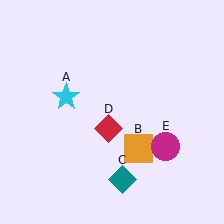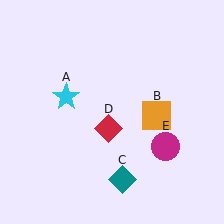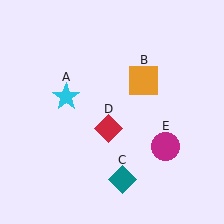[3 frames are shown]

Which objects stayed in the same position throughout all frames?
Cyan star (object A) and teal diamond (object C) and red diamond (object D) and magenta circle (object E) remained stationary.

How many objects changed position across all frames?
1 object changed position: orange square (object B).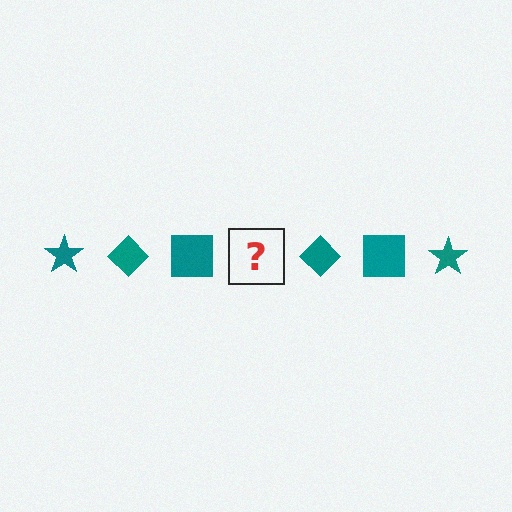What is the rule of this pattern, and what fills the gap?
The rule is that the pattern cycles through star, diamond, square shapes in teal. The gap should be filled with a teal star.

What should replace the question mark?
The question mark should be replaced with a teal star.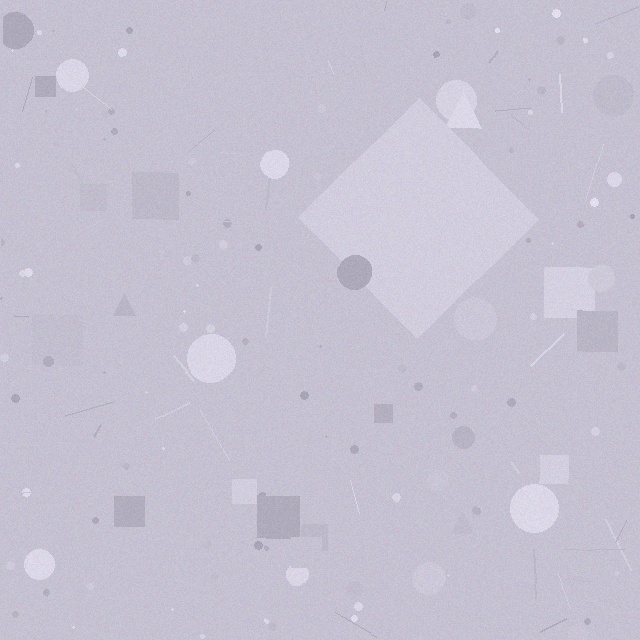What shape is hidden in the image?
A diamond is hidden in the image.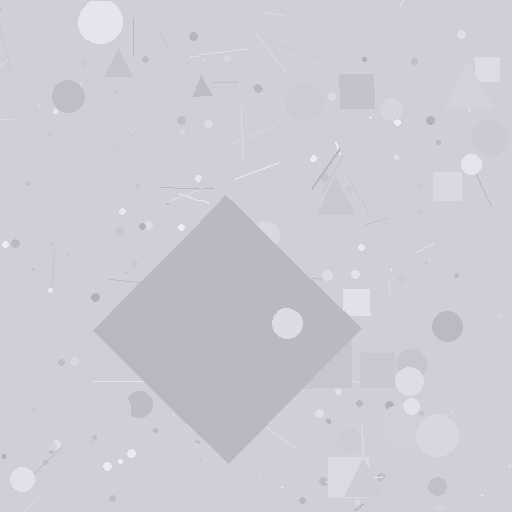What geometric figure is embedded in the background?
A diamond is embedded in the background.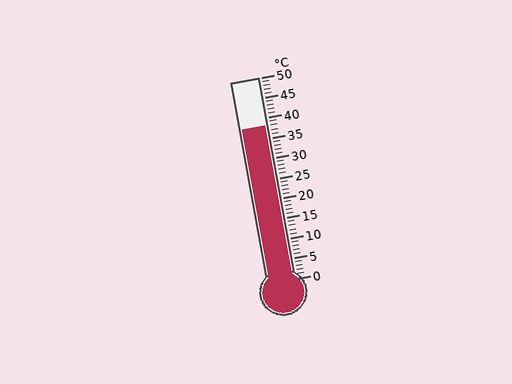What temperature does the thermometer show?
The thermometer shows approximately 38°C.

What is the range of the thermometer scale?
The thermometer scale ranges from 0°C to 50°C.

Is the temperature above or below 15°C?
The temperature is above 15°C.